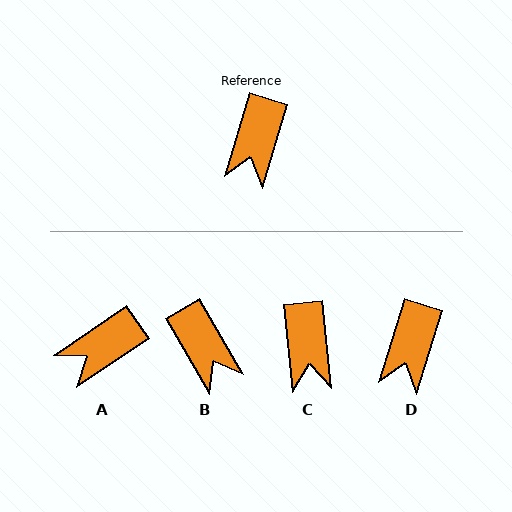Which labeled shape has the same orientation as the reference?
D.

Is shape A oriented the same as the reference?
No, it is off by about 39 degrees.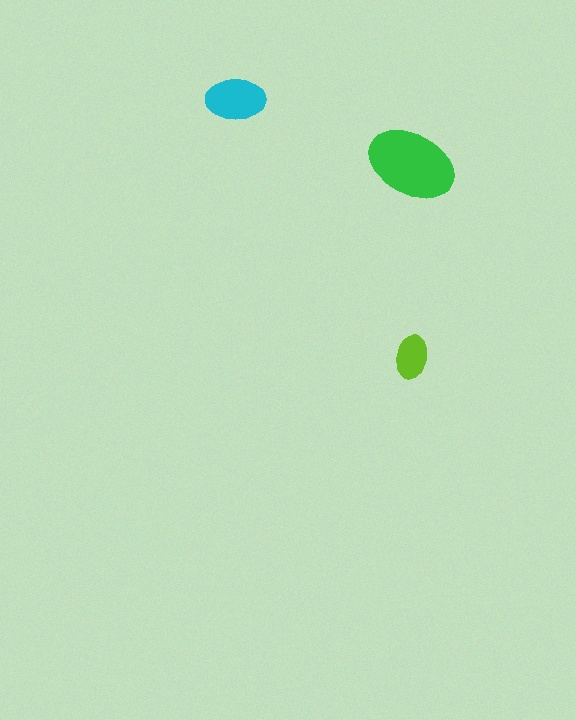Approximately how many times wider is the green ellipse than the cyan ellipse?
About 1.5 times wider.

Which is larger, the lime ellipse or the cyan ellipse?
The cyan one.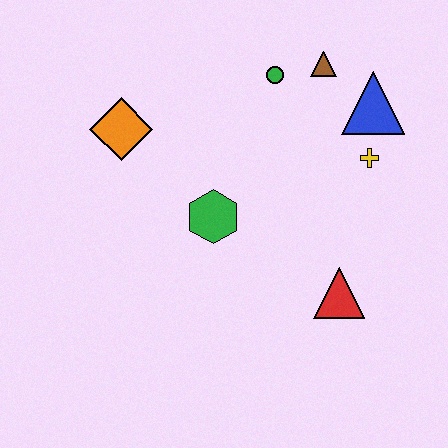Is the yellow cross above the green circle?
No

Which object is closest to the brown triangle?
The green circle is closest to the brown triangle.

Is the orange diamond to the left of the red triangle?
Yes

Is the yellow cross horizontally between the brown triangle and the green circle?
No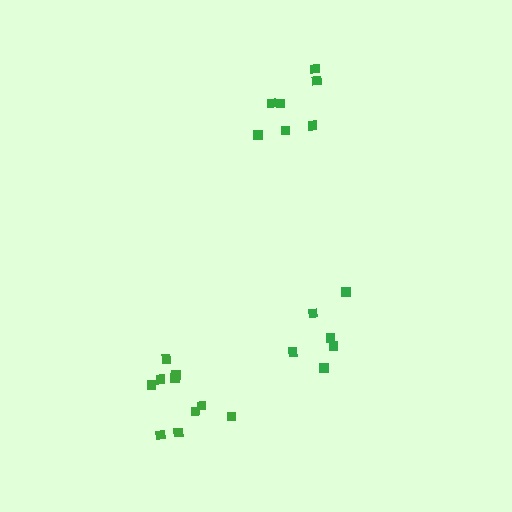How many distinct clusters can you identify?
There are 3 distinct clusters.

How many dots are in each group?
Group 1: 6 dots, Group 2: 7 dots, Group 3: 10 dots (23 total).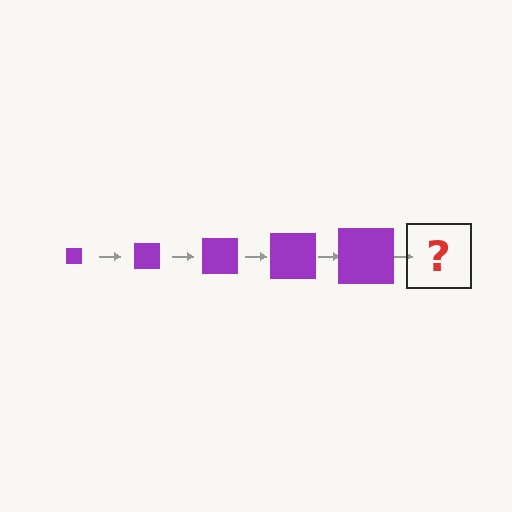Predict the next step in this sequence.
The next step is a purple square, larger than the previous one.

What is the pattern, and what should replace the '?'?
The pattern is that the square gets progressively larger each step. The '?' should be a purple square, larger than the previous one.